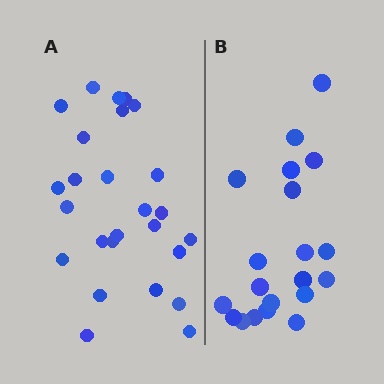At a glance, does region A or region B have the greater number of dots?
Region A (the left region) has more dots.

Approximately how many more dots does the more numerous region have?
Region A has about 6 more dots than region B.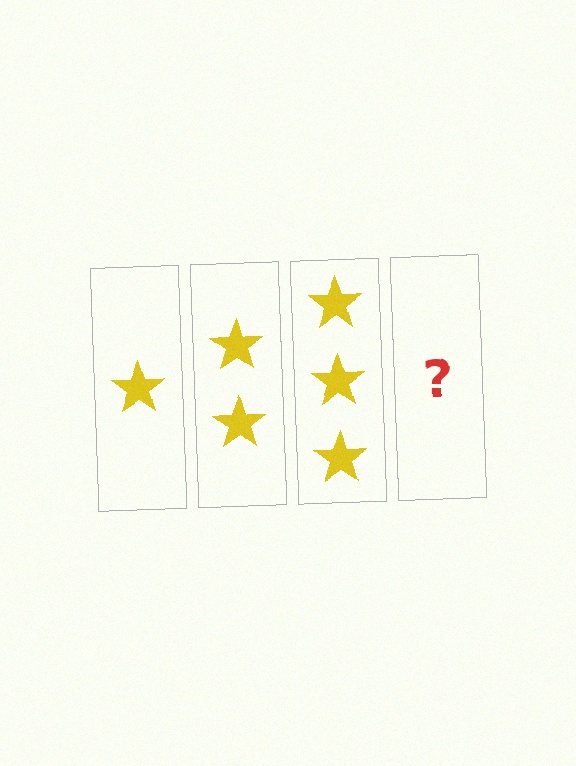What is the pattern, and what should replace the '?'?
The pattern is that each step adds one more star. The '?' should be 4 stars.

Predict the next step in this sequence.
The next step is 4 stars.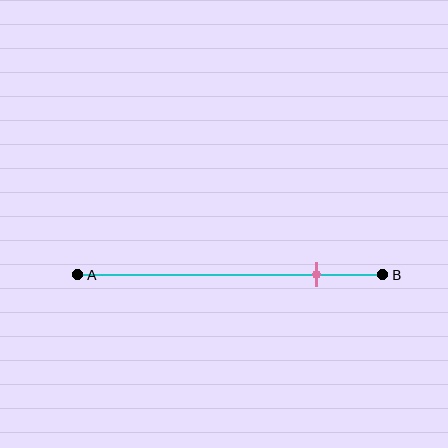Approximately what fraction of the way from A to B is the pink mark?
The pink mark is approximately 80% of the way from A to B.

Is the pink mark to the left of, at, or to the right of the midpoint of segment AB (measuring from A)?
The pink mark is to the right of the midpoint of segment AB.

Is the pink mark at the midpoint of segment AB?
No, the mark is at about 80% from A, not at the 50% midpoint.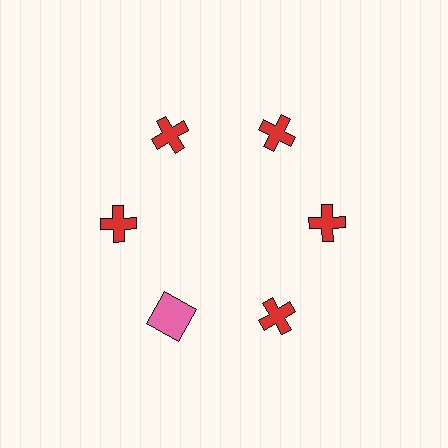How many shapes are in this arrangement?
There are 6 shapes arranged in a ring pattern.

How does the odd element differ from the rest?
It differs in both color (pink instead of red) and shape (square instead of cross).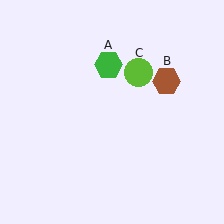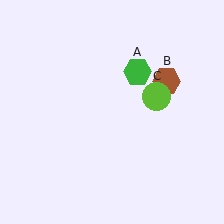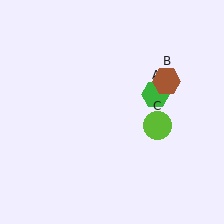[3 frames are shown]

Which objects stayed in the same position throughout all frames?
Brown hexagon (object B) remained stationary.